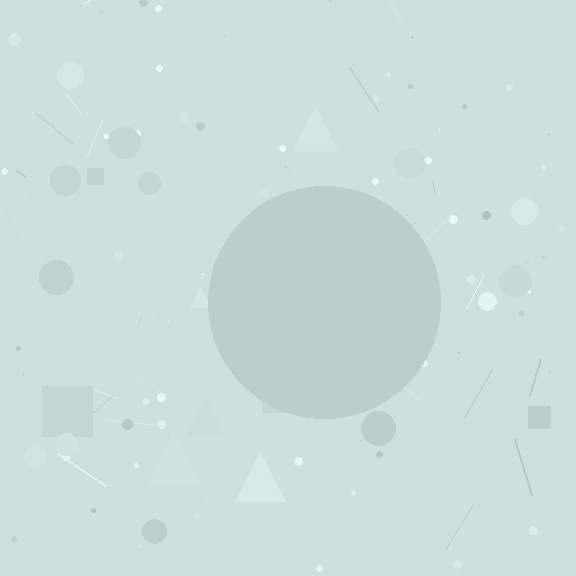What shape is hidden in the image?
A circle is hidden in the image.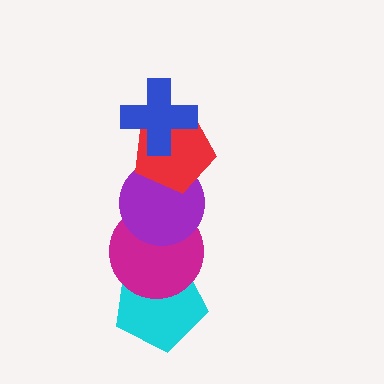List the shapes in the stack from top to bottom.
From top to bottom: the blue cross, the red pentagon, the purple circle, the magenta circle, the cyan pentagon.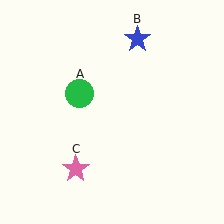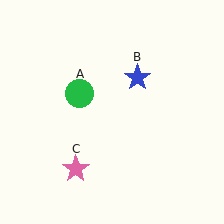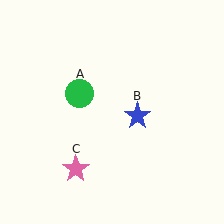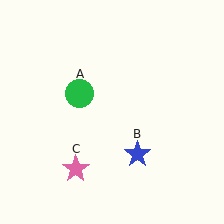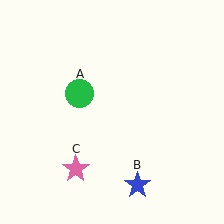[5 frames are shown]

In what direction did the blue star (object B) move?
The blue star (object B) moved down.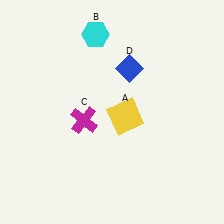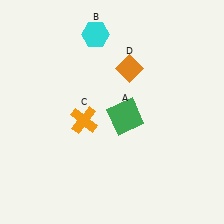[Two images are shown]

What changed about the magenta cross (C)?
In Image 1, C is magenta. In Image 2, it changed to orange.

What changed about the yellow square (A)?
In Image 1, A is yellow. In Image 2, it changed to green.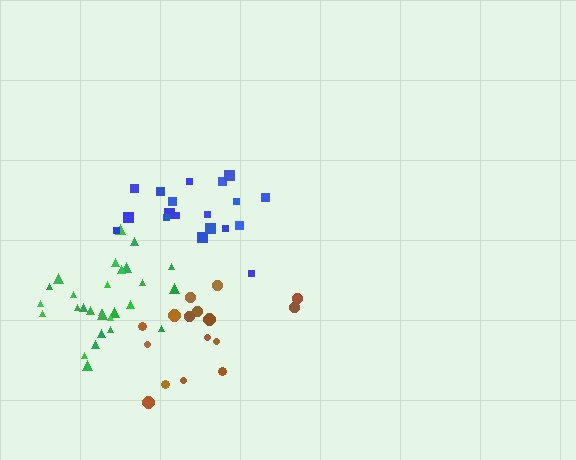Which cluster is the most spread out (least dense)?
Brown.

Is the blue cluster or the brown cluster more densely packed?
Blue.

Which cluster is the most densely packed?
Green.